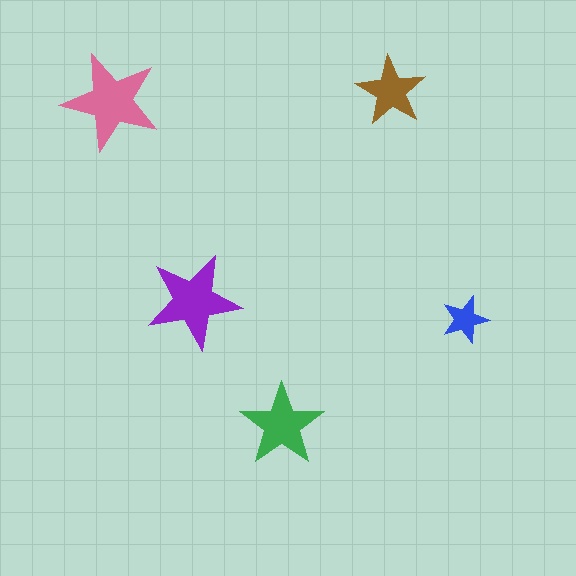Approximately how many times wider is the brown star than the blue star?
About 1.5 times wider.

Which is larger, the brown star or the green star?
The green one.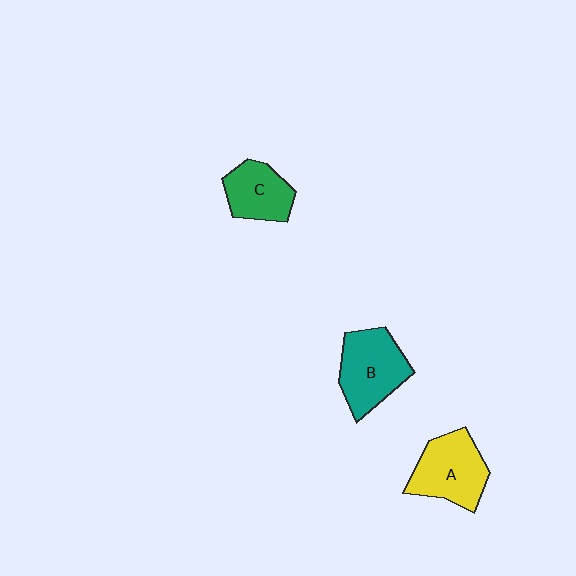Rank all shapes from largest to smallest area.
From largest to smallest: B (teal), A (yellow), C (green).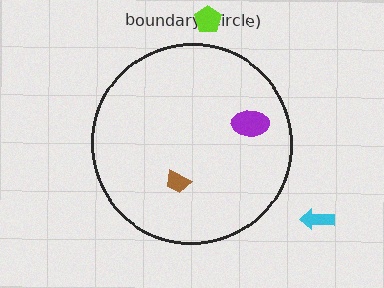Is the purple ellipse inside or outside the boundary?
Inside.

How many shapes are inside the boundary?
2 inside, 2 outside.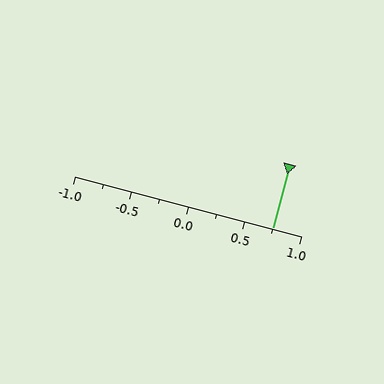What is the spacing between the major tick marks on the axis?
The major ticks are spaced 0.5 apart.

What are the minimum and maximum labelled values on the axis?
The axis runs from -1.0 to 1.0.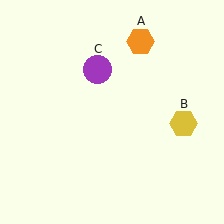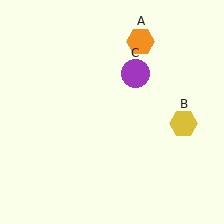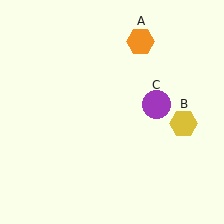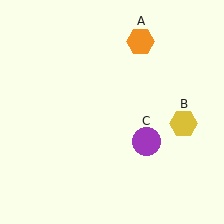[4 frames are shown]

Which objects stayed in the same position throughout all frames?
Orange hexagon (object A) and yellow hexagon (object B) remained stationary.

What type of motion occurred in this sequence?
The purple circle (object C) rotated clockwise around the center of the scene.